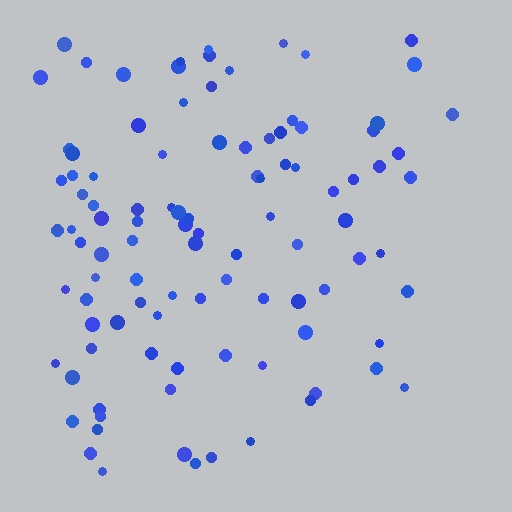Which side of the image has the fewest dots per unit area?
The right.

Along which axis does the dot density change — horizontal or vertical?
Horizontal.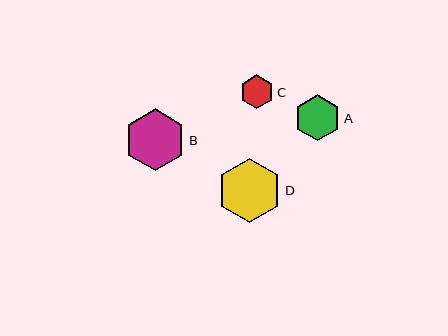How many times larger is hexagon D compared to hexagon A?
Hexagon D is approximately 1.4 times the size of hexagon A.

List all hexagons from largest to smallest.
From largest to smallest: D, B, A, C.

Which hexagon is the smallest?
Hexagon C is the smallest with a size of approximately 34 pixels.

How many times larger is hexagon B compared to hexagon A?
Hexagon B is approximately 1.3 times the size of hexagon A.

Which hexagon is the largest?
Hexagon D is the largest with a size of approximately 64 pixels.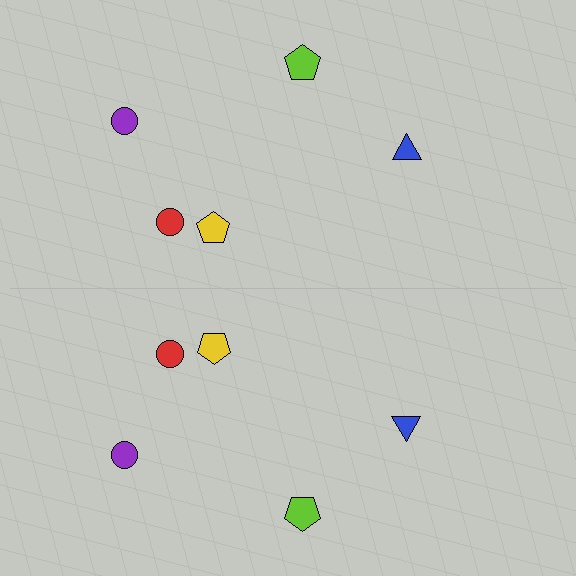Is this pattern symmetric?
Yes, this pattern has bilateral (reflection) symmetry.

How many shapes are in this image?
There are 10 shapes in this image.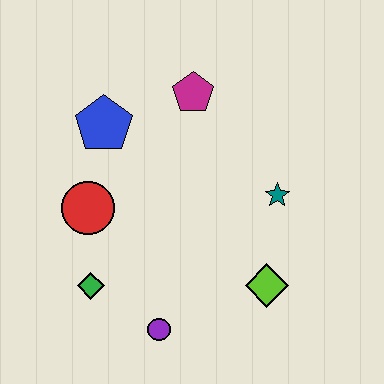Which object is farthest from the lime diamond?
The blue pentagon is farthest from the lime diamond.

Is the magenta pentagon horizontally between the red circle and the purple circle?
No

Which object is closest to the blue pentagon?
The red circle is closest to the blue pentagon.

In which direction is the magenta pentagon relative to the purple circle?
The magenta pentagon is above the purple circle.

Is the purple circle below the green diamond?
Yes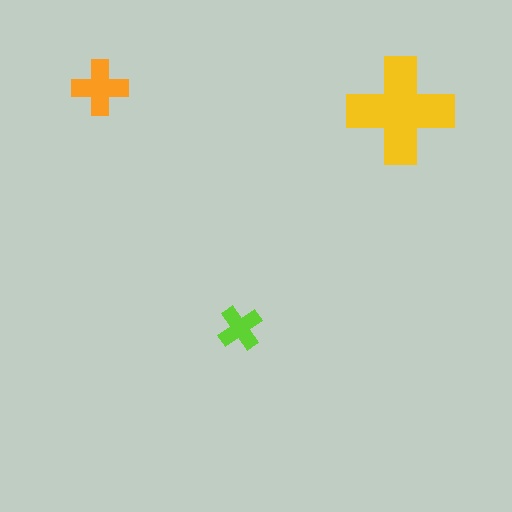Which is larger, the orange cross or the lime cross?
The orange one.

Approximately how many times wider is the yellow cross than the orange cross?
About 2 times wider.